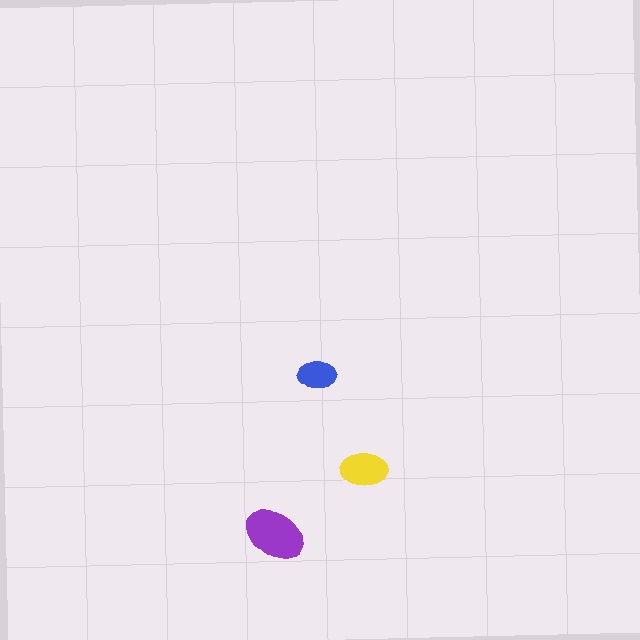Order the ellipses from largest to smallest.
the purple one, the yellow one, the blue one.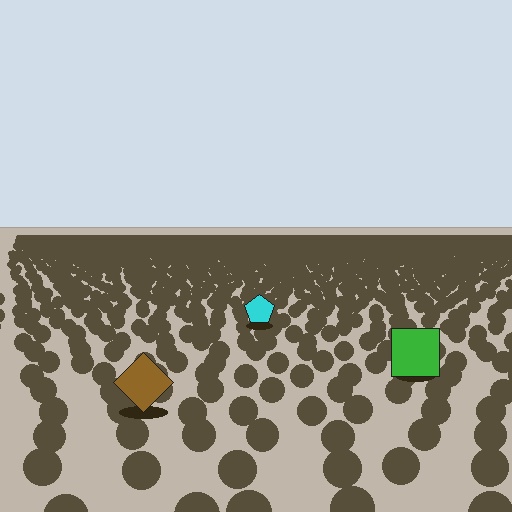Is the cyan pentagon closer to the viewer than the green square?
No. The green square is closer — you can tell from the texture gradient: the ground texture is coarser near it.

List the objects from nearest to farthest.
From nearest to farthest: the brown diamond, the green square, the cyan pentagon.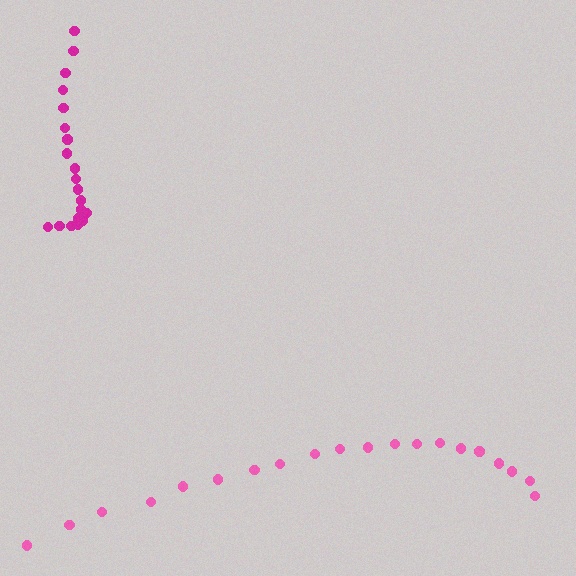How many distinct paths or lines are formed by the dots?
There are 2 distinct paths.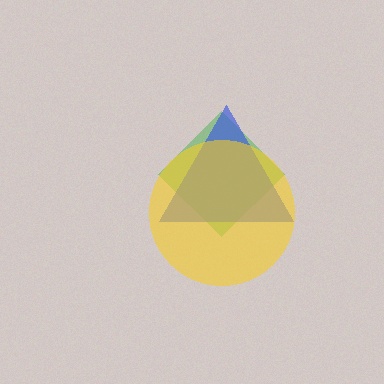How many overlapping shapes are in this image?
There are 3 overlapping shapes in the image.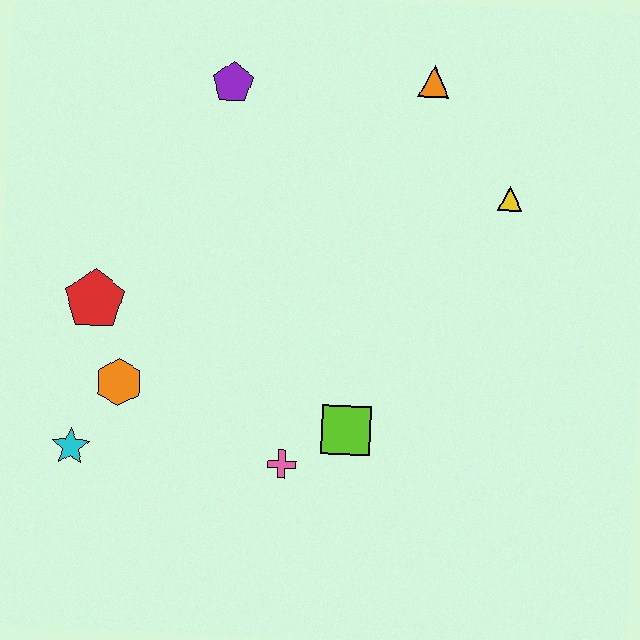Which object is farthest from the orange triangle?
The cyan star is farthest from the orange triangle.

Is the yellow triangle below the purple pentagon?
Yes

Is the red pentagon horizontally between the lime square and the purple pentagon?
No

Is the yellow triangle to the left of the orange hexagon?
No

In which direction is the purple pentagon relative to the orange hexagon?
The purple pentagon is above the orange hexagon.